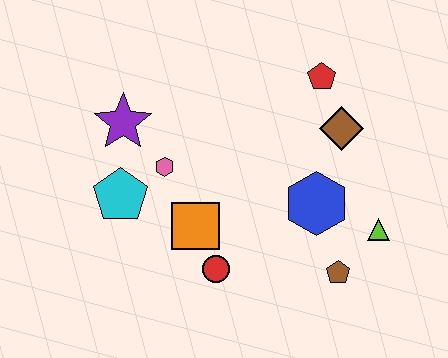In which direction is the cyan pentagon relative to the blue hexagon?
The cyan pentagon is to the left of the blue hexagon.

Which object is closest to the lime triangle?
The brown pentagon is closest to the lime triangle.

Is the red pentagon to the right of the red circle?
Yes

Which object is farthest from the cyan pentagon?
The lime triangle is farthest from the cyan pentagon.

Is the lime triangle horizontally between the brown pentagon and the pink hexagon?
No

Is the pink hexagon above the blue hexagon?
Yes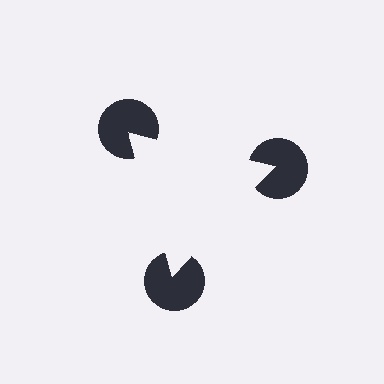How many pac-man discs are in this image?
There are 3 — one at each vertex of the illusory triangle.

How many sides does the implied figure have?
3 sides.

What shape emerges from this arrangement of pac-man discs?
An illusory triangle — its edges are inferred from the aligned wedge cuts in the pac-man discs, not physically drawn.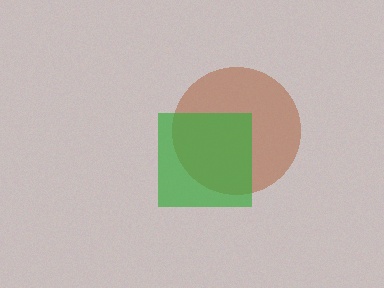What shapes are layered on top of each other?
The layered shapes are: a brown circle, a green square.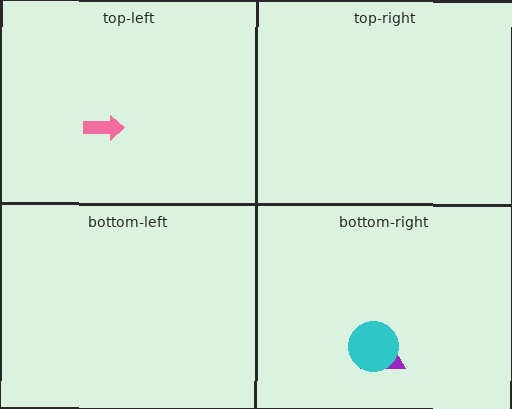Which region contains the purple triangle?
The bottom-right region.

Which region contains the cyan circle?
The bottom-right region.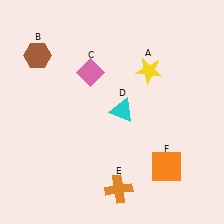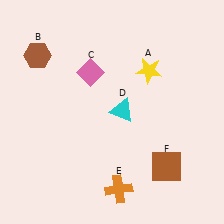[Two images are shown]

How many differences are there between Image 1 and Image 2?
There is 1 difference between the two images.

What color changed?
The square (F) changed from orange in Image 1 to brown in Image 2.